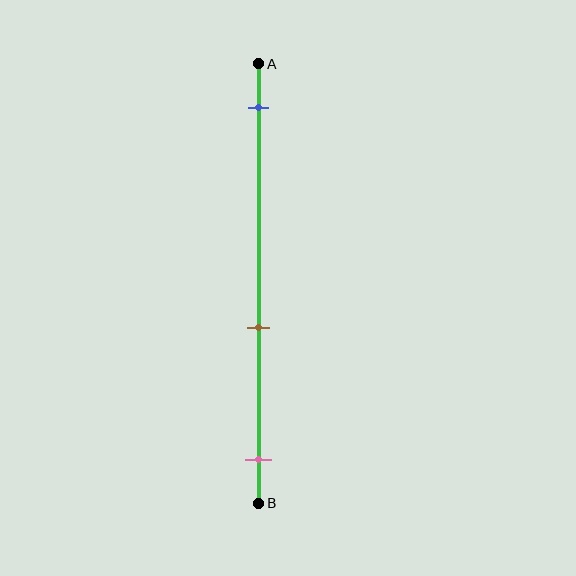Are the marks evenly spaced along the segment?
No, the marks are not evenly spaced.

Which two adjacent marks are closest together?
The brown and pink marks are the closest adjacent pair.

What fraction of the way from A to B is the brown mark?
The brown mark is approximately 60% (0.6) of the way from A to B.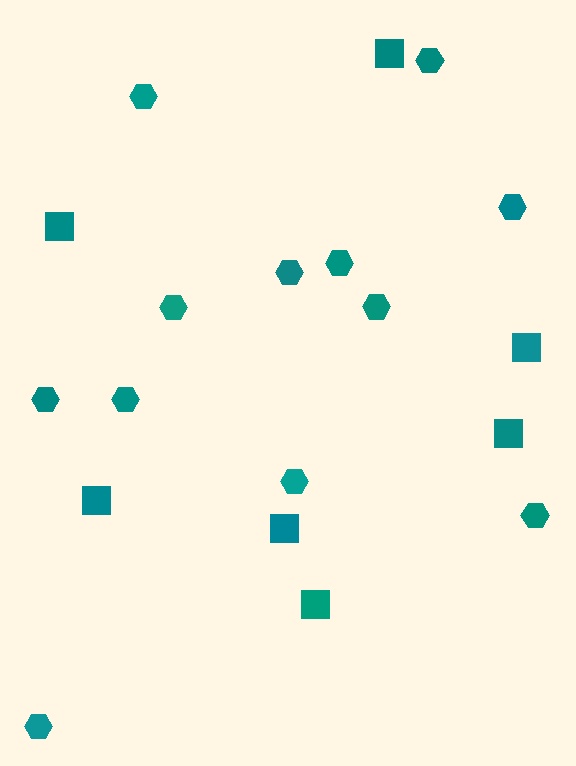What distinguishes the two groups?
There are 2 groups: one group of hexagons (12) and one group of squares (7).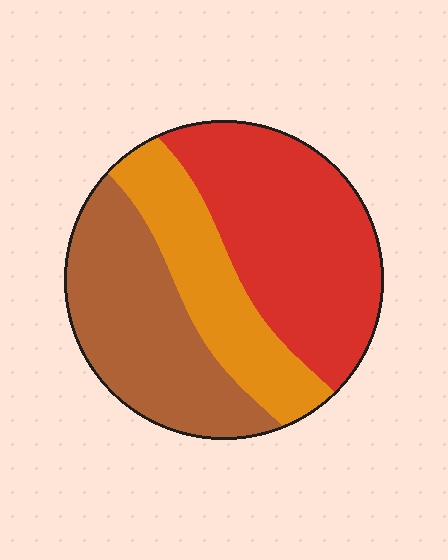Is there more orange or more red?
Red.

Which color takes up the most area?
Red, at roughly 40%.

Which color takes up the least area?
Orange, at roughly 25%.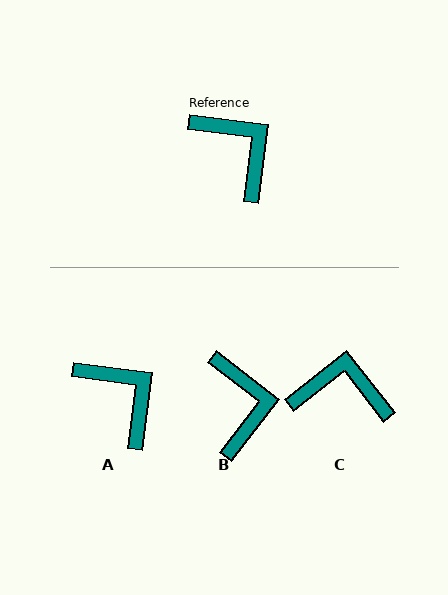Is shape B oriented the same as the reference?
No, it is off by about 30 degrees.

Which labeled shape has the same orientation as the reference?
A.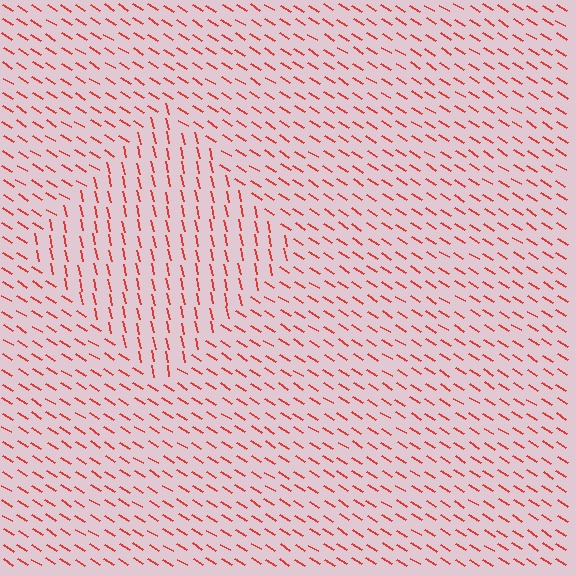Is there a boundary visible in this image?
Yes, there is a texture boundary formed by a change in line orientation.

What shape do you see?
I see a diamond.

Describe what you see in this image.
The image is filled with small red line segments. A diamond region in the image has lines oriented differently from the surrounding lines, creating a visible texture boundary.